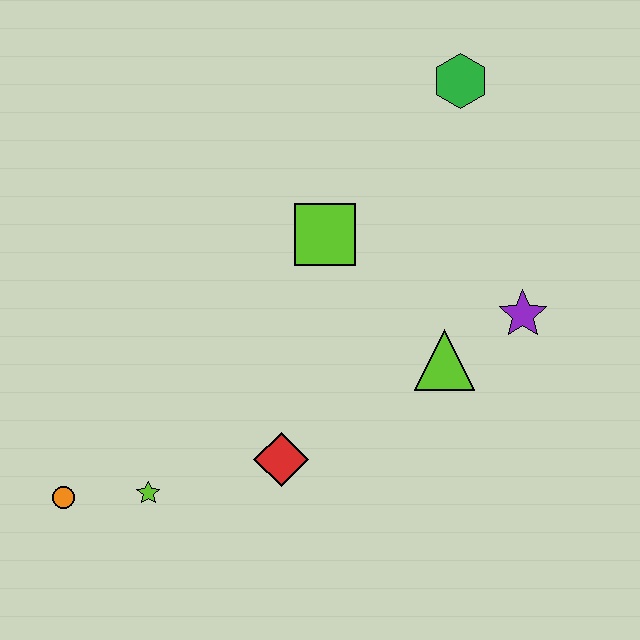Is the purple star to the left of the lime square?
No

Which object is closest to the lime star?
The orange circle is closest to the lime star.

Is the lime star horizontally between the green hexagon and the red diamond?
No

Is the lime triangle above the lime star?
Yes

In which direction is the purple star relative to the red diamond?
The purple star is to the right of the red diamond.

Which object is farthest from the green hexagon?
The orange circle is farthest from the green hexagon.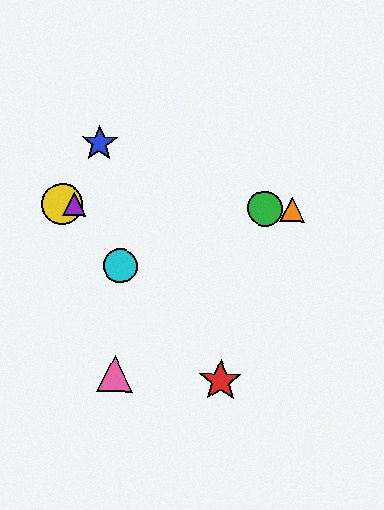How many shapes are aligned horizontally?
4 shapes (the green circle, the yellow circle, the purple triangle, the orange triangle) are aligned horizontally.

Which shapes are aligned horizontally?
The green circle, the yellow circle, the purple triangle, the orange triangle are aligned horizontally.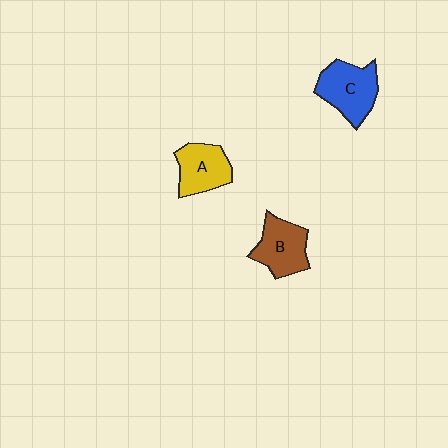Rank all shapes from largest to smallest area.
From largest to smallest: C (blue), B (brown), A (yellow).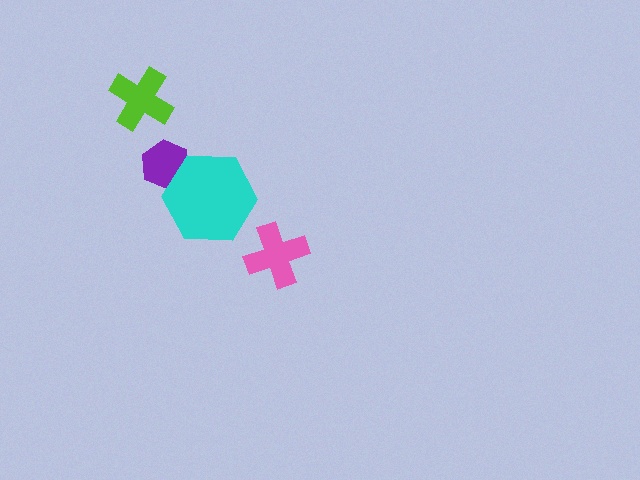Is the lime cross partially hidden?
No, no other shape covers it.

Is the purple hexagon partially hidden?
Yes, it is partially covered by another shape.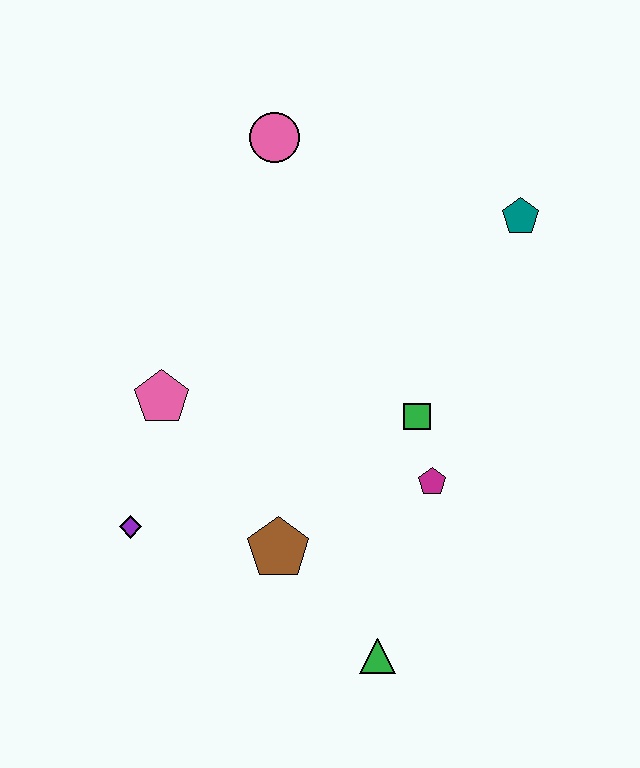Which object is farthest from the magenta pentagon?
The pink circle is farthest from the magenta pentagon.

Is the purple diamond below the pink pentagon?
Yes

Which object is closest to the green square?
The magenta pentagon is closest to the green square.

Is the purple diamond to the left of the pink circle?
Yes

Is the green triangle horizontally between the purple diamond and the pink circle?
No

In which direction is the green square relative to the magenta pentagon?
The green square is above the magenta pentagon.